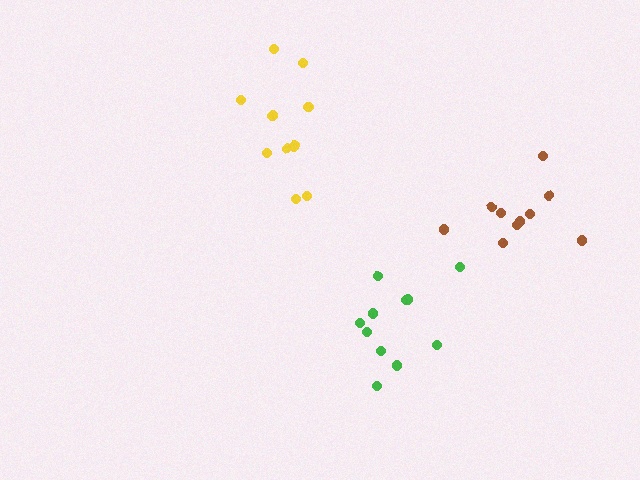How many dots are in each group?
Group 1: 10 dots, Group 2: 11 dots, Group 3: 12 dots (33 total).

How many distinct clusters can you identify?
There are 3 distinct clusters.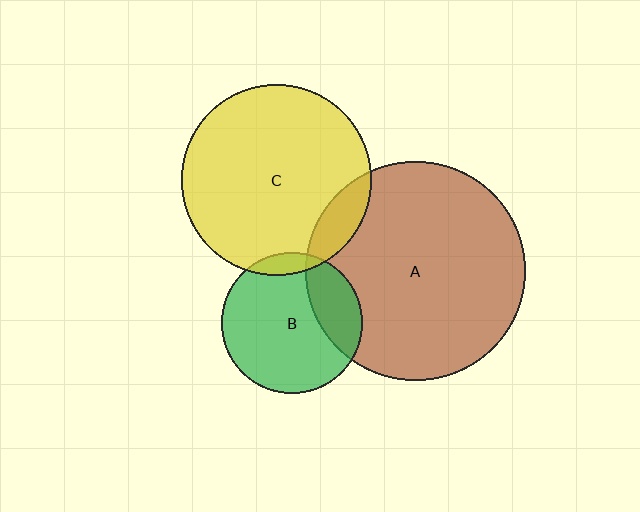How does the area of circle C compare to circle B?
Approximately 1.8 times.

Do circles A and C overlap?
Yes.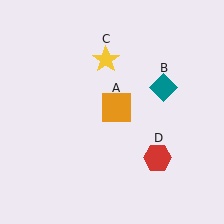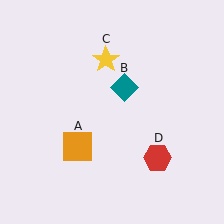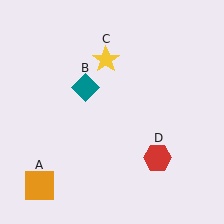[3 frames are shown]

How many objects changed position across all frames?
2 objects changed position: orange square (object A), teal diamond (object B).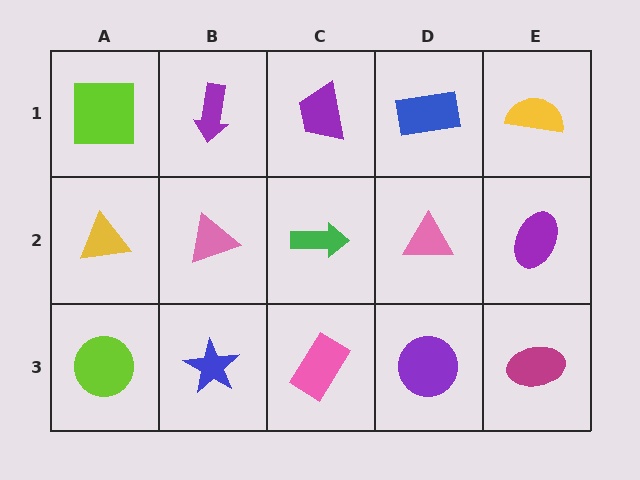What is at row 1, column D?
A blue rectangle.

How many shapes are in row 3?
5 shapes.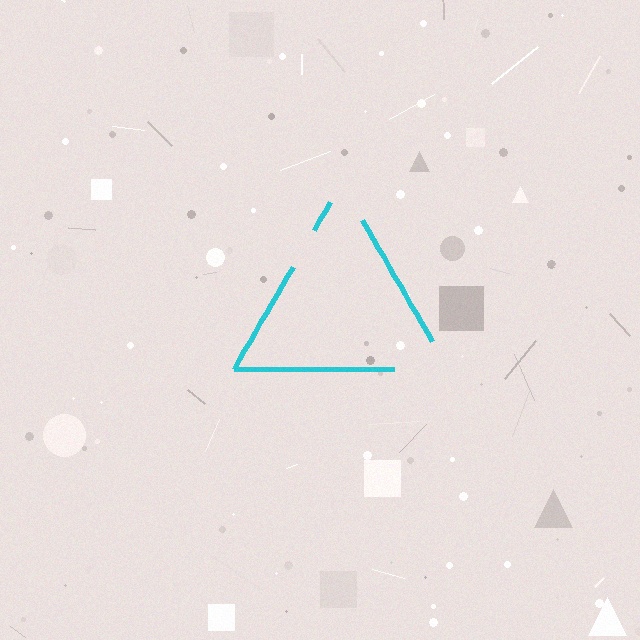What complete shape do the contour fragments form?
The contour fragments form a triangle.